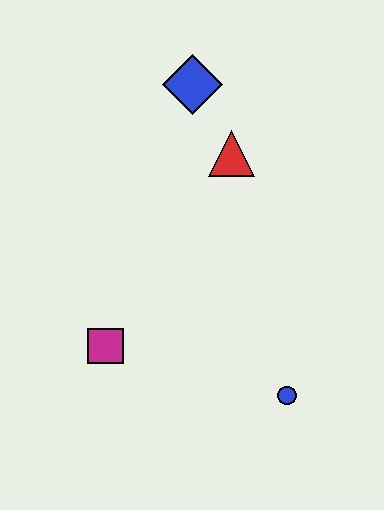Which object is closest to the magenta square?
The blue circle is closest to the magenta square.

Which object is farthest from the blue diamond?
The blue circle is farthest from the blue diamond.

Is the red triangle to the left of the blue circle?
Yes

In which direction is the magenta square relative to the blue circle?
The magenta square is to the left of the blue circle.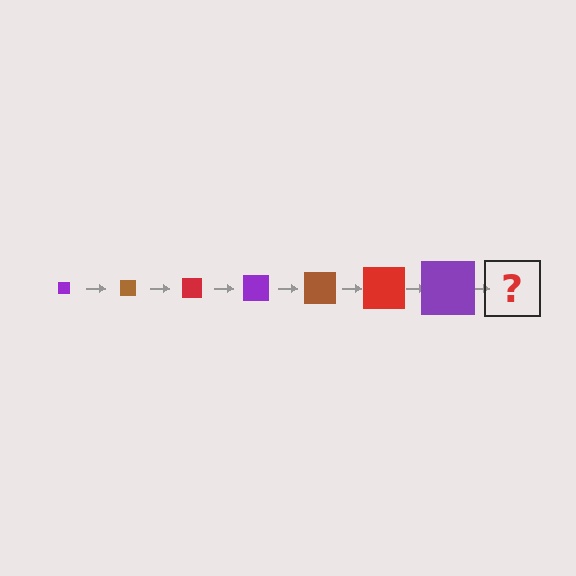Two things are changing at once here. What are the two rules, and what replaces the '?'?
The two rules are that the square grows larger each step and the color cycles through purple, brown, and red. The '?' should be a brown square, larger than the previous one.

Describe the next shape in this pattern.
It should be a brown square, larger than the previous one.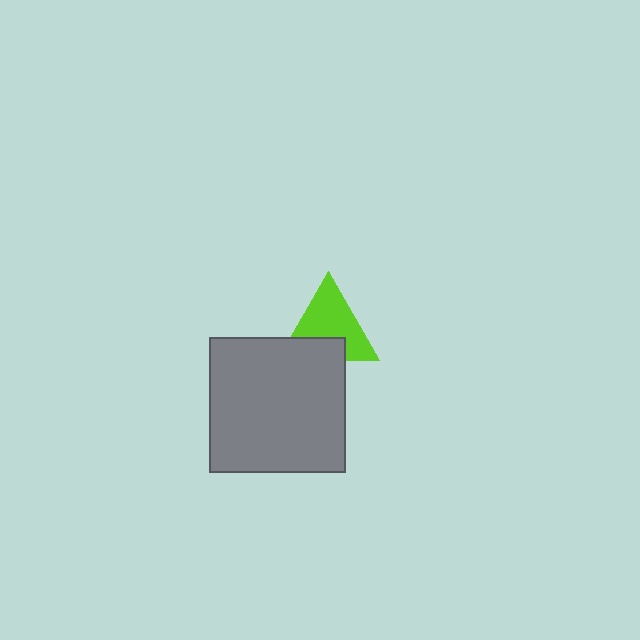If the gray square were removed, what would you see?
You would see the complete lime triangle.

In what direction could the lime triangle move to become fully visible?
The lime triangle could move up. That would shift it out from behind the gray square entirely.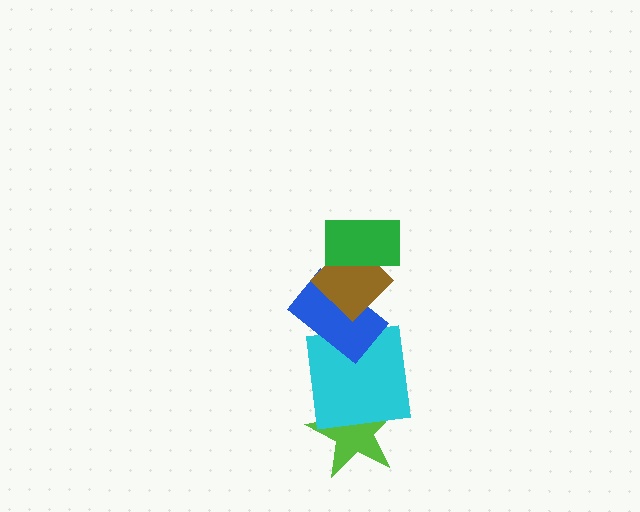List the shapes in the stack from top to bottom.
From top to bottom: the green rectangle, the brown diamond, the blue rectangle, the cyan square, the lime star.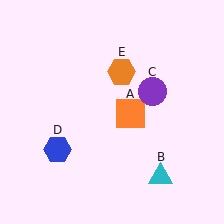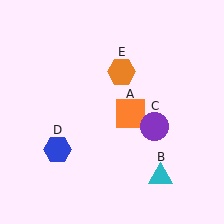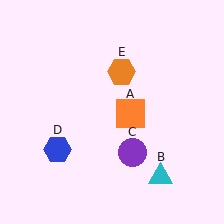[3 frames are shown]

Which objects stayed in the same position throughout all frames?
Orange square (object A) and cyan triangle (object B) and blue hexagon (object D) and orange hexagon (object E) remained stationary.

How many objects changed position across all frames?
1 object changed position: purple circle (object C).